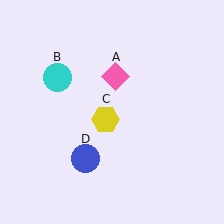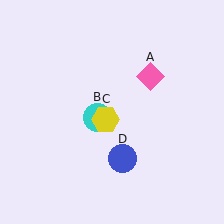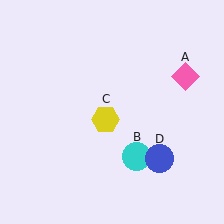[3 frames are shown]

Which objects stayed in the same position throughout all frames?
Yellow hexagon (object C) remained stationary.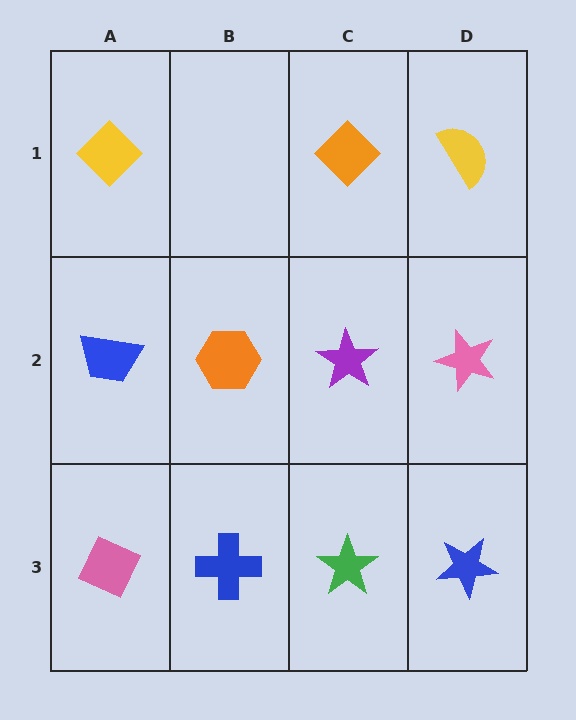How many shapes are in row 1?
3 shapes.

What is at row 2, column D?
A pink star.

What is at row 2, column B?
An orange hexagon.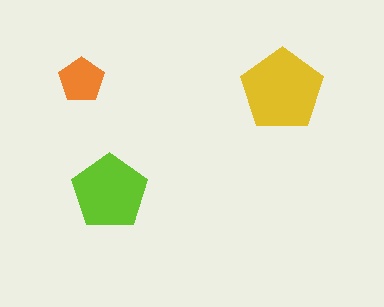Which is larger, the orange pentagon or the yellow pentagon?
The yellow one.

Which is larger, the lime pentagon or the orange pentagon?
The lime one.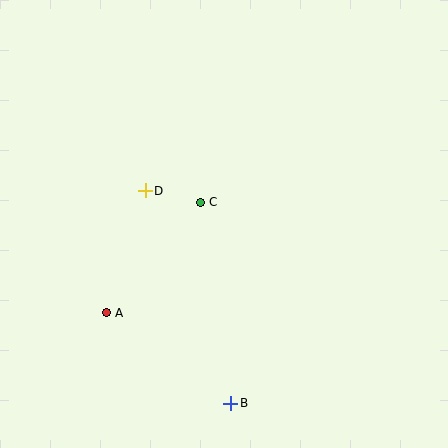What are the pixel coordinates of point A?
Point A is at (106, 313).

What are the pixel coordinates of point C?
Point C is at (200, 202).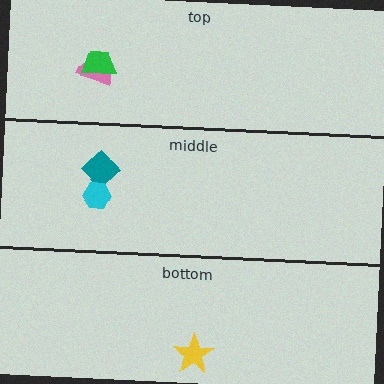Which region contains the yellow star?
The bottom region.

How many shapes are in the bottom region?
1.